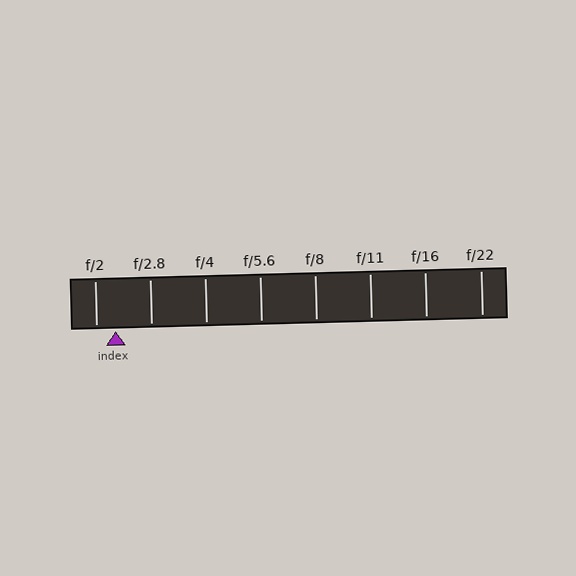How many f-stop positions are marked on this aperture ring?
There are 8 f-stop positions marked.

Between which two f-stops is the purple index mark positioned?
The index mark is between f/2 and f/2.8.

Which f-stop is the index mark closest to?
The index mark is closest to f/2.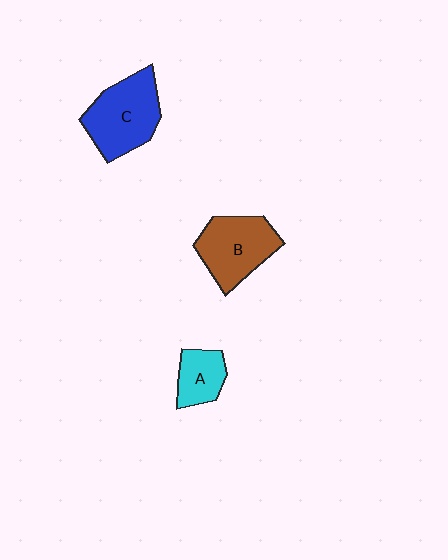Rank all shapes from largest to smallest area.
From largest to smallest: C (blue), B (brown), A (cyan).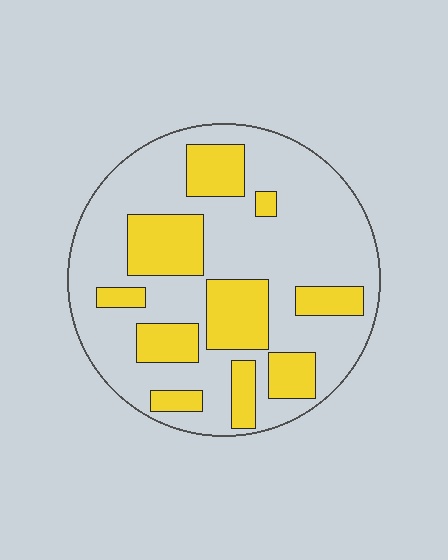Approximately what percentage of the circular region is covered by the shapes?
Approximately 30%.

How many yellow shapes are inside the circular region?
10.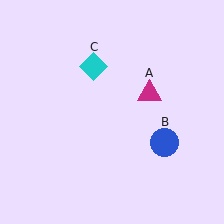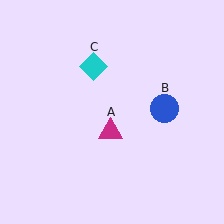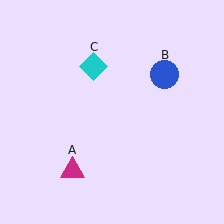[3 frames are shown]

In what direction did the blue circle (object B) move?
The blue circle (object B) moved up.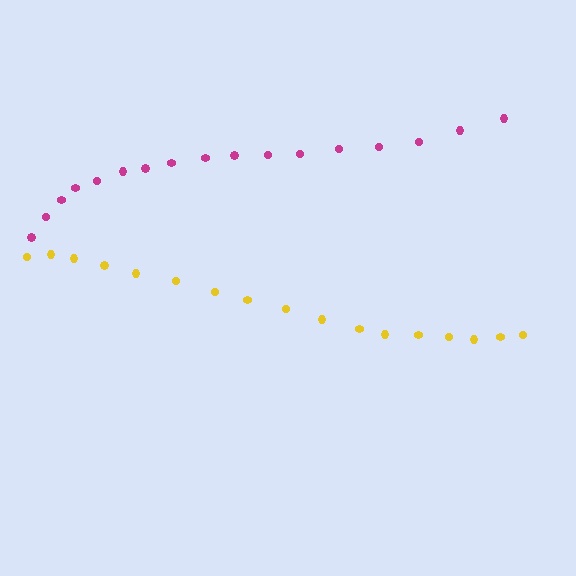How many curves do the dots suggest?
There are 2 distinct paths.